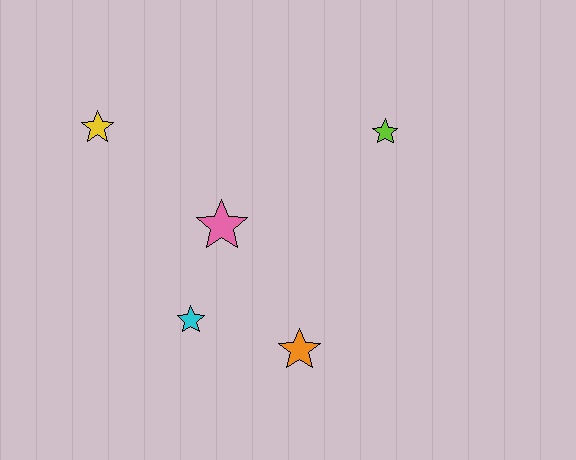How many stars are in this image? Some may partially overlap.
There are 5 stars.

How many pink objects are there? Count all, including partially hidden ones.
There is 1 pink object.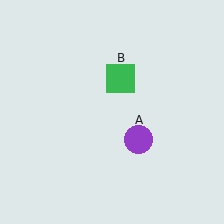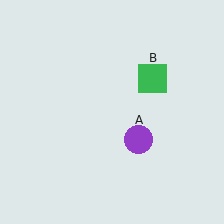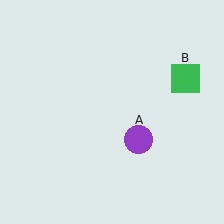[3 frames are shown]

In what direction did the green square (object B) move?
The green square (object B) moved right.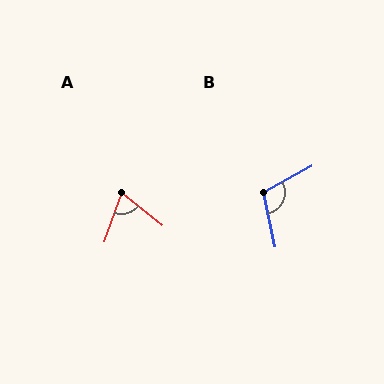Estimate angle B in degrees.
Approximately 106 degrees.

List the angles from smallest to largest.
A (70°), B (106°).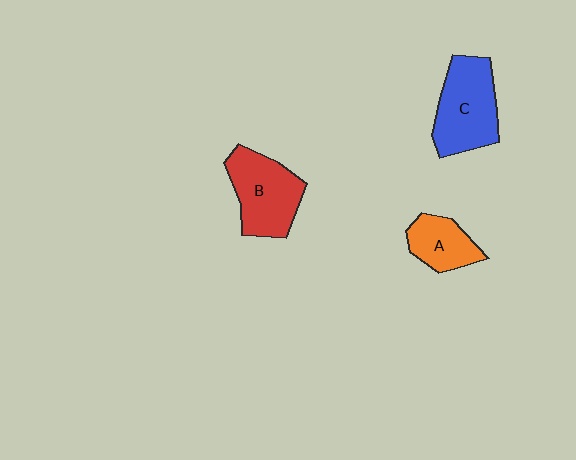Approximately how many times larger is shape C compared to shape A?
Approximately 1.7 times.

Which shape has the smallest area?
Shape A (orange).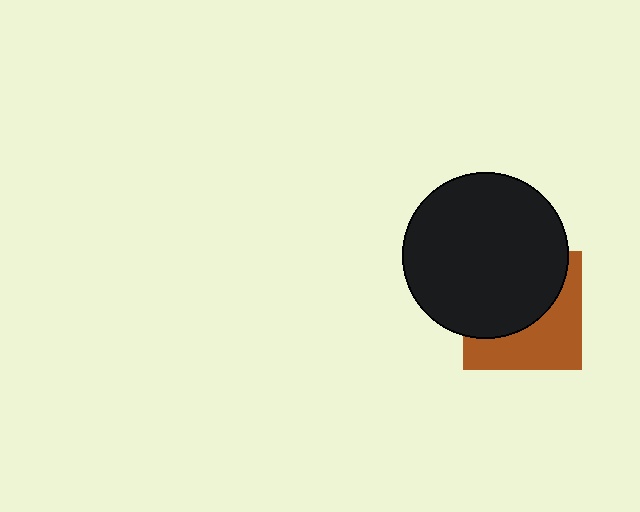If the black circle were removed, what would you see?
You would see the complete brown square.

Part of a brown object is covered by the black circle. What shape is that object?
It is a square.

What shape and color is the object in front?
The object in front is a black circle.